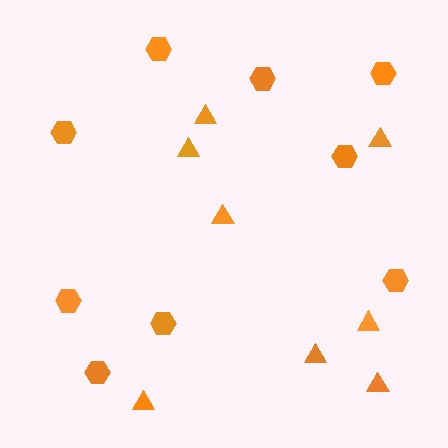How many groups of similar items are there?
There are 2 groups: one group of hexagons (9) and one group of triangles (8).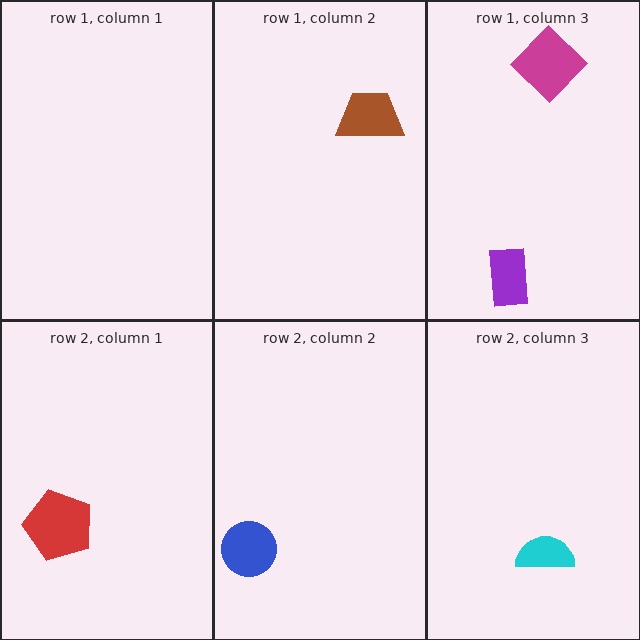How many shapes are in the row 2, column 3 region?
1.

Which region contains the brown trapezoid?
The row 1, column 2 region.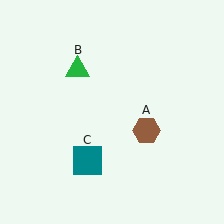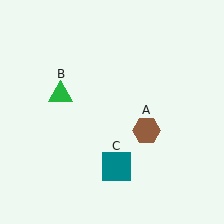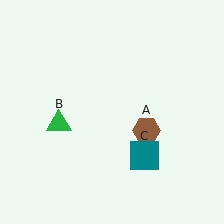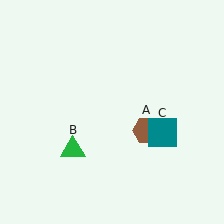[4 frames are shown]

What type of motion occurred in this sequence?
The green triangle (object B), teal square (object C) rotated counterclockwise around the center of the scene.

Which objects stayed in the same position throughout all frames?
Brown hexagon (object A) remained stationary.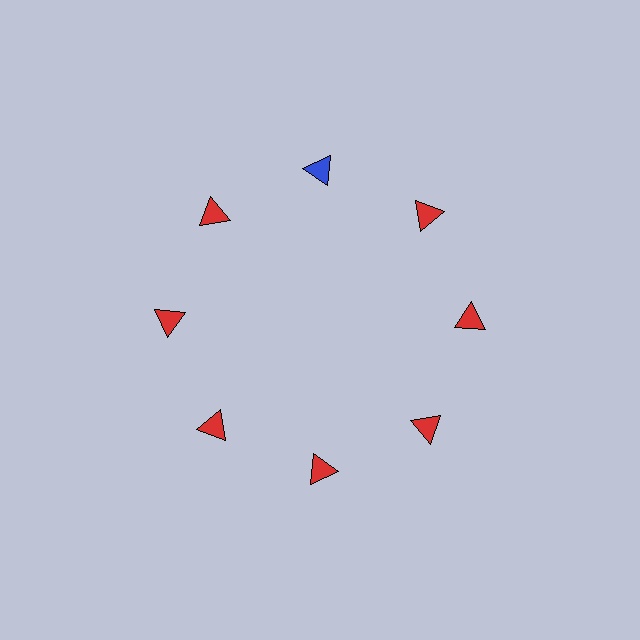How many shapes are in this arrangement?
There are 8 shapes arranged in a ring pattern.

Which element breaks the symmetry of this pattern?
The blue triangle at roughly the 12 o'clock position breaks the symmetry. All other shapes are red triangles.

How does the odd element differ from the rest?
It has a different color: blue instead of red.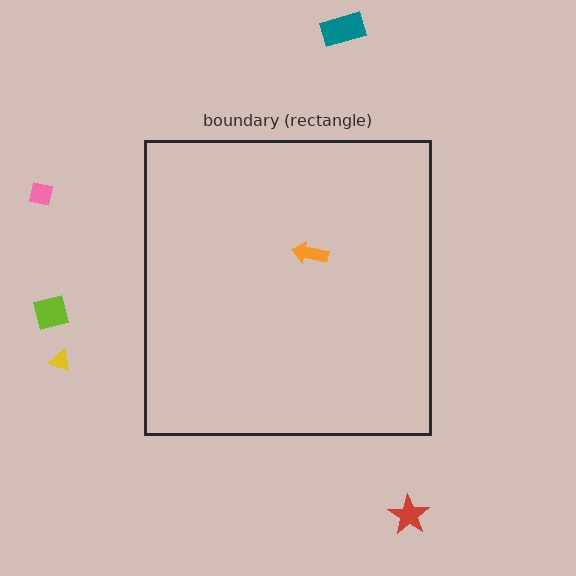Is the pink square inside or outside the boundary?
Outside.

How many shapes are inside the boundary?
1 inside, 5 outside.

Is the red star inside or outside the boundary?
Outside.